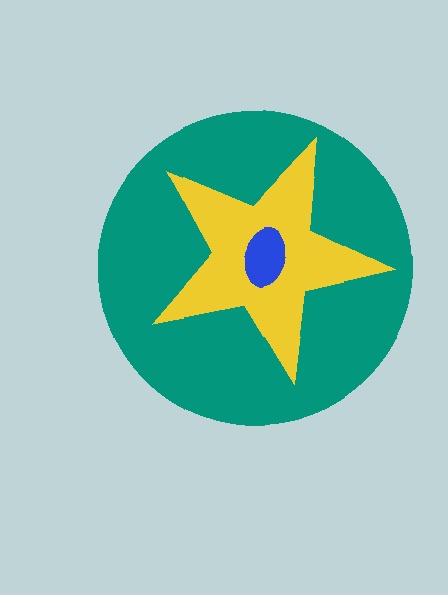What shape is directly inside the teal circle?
The yellow star.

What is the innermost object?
The blue ellipse.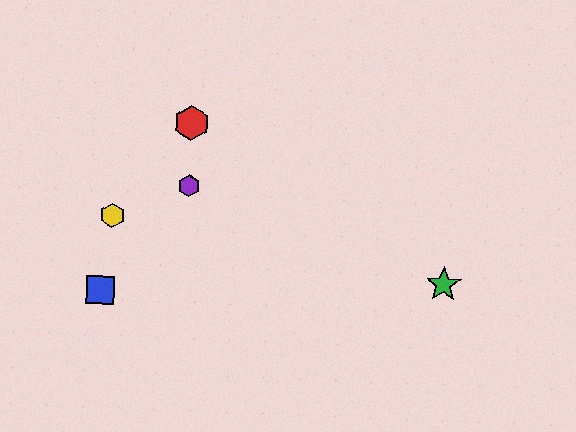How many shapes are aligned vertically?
2 shapes (the red hexagon, the purple hexagon) are aligned vertically.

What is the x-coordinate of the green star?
The green star is at x≈443.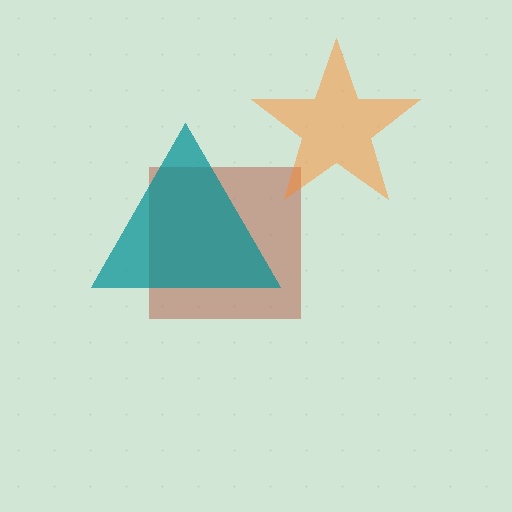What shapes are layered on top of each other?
The layered shapes are: a brown square, an orange star, a teal triangle.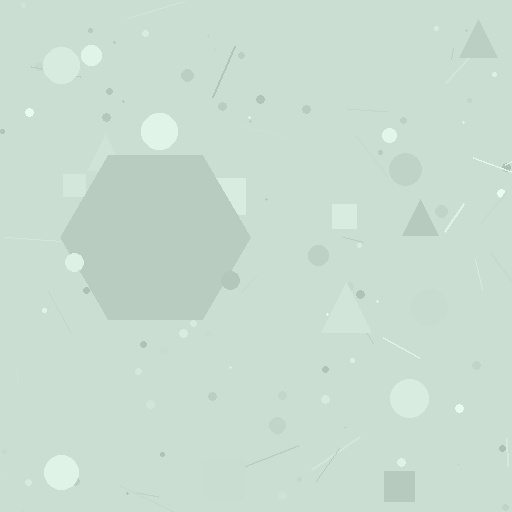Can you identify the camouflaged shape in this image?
The camouflaged shape is a hexagon.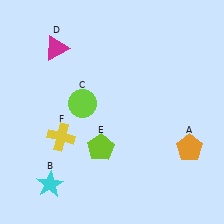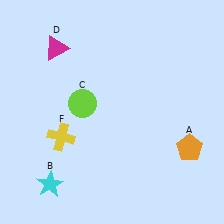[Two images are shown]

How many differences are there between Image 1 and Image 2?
There is 1 difference between the two images.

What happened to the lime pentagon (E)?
The lime pentagon (E) was removed in Image 2. It was in the bottom-left area of Image 1.